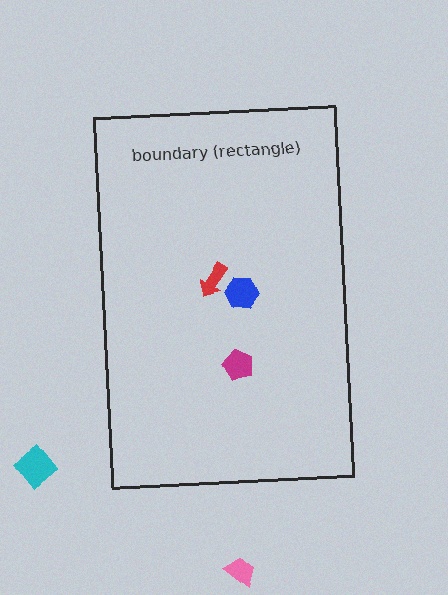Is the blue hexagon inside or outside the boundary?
Inside.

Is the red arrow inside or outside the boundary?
Inside.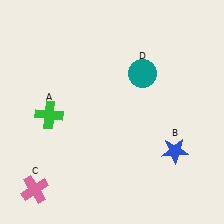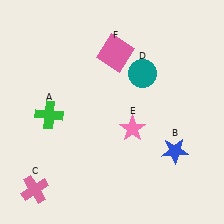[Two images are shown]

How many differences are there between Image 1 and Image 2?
There are 2 differences between the two images.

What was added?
A pink star (E), a pink square (F) were added in Image 2.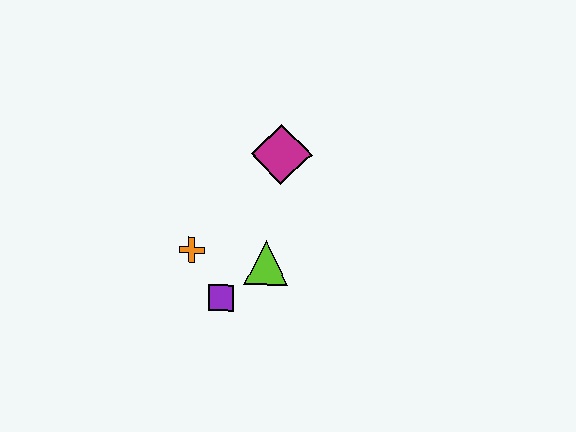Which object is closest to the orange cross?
The purple square is closest to the orange cross.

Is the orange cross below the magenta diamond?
Yes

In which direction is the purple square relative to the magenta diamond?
The purple square is below the magenta diamond.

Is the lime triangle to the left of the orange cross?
No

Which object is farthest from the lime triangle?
The magenta diamond is farthest from the lime triangle.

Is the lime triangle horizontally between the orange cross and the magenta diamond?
Yes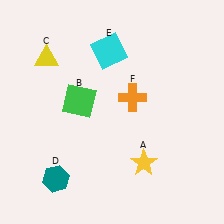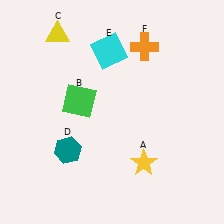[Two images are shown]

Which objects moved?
The objects that moved are: the yellow triangle (C), the teal hexagon (D), the orange cross (F).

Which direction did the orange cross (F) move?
The orange cross (F) moved up.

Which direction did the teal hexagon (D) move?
The teal hexagon (D) moved up.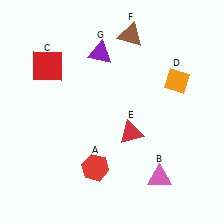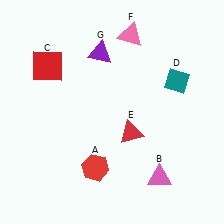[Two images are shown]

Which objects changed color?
D changed from orange to teal. F changed from brown to pink.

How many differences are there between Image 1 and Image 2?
There are 2 differences between the two images.